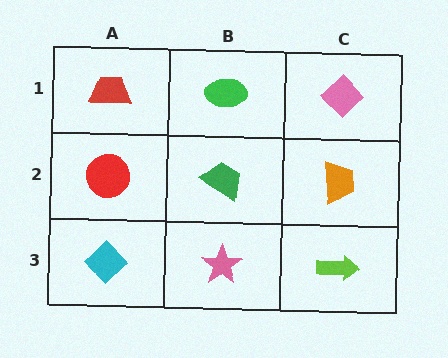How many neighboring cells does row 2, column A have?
3.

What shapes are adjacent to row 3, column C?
An orange trapezoid (row 2, column C), a pink star (row 3, column B).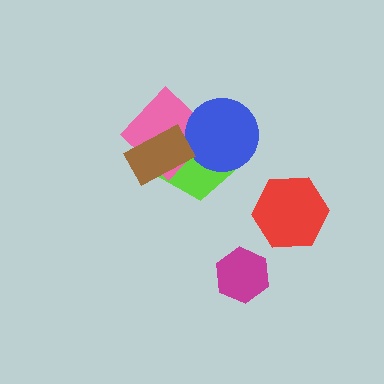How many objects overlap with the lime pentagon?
3 objects overlap with the lime pentagon.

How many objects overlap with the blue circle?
2 objects overlap with the blue circle.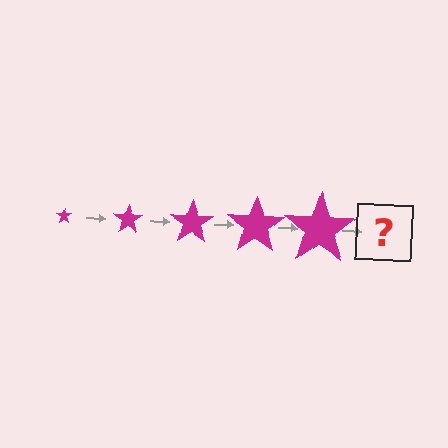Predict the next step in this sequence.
The next step is a magenta star, larger than the previous one.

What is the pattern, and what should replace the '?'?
The pattern is that the star gets progressively larger each step. The '?' should be a magenta star, larger than the previous one.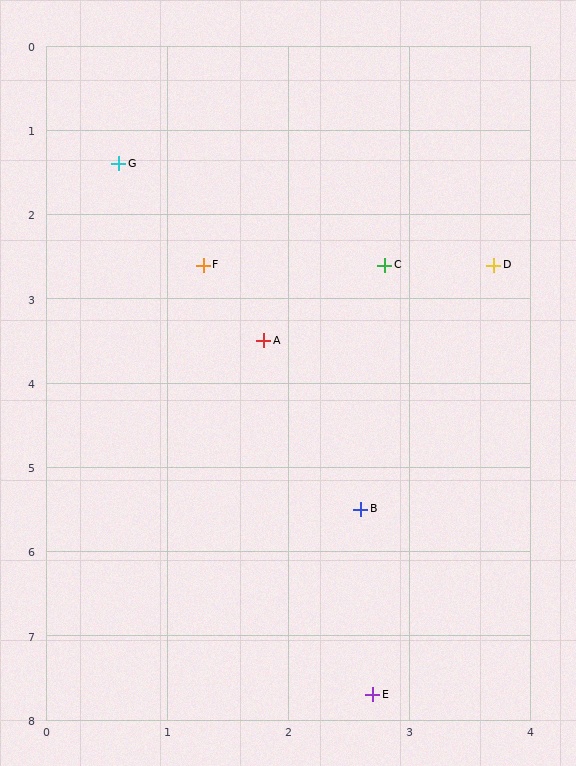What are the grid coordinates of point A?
Point A is at approximately (1.8, 3.5).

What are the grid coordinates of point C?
Point C is at approximately (2.8, 2.6).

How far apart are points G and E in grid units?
Points G and E are about 6.6 grid units apart.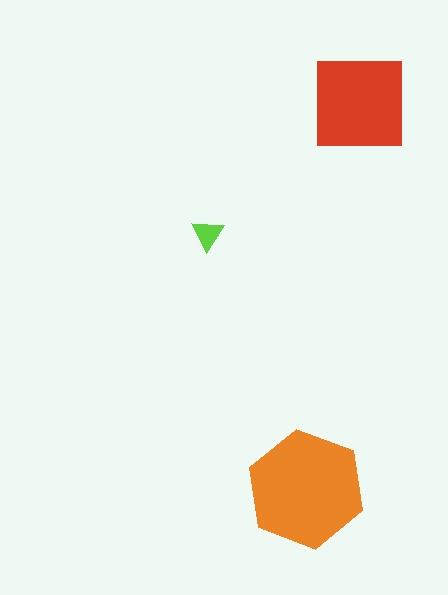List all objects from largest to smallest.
The orange hexagon, the red square, the lime triangle.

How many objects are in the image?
There are 3 objects in the image.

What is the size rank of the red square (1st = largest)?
2nd.